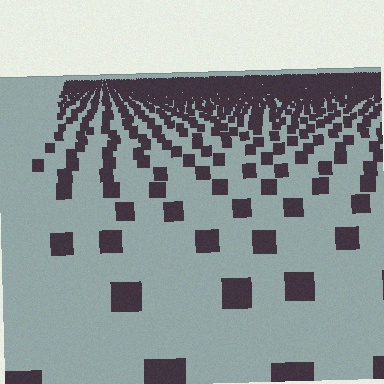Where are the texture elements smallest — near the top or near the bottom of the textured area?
Near the top.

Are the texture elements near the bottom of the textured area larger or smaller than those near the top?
Larger. Near the bottom, elements are closer to the viewer and appear at a bigger on-screen size.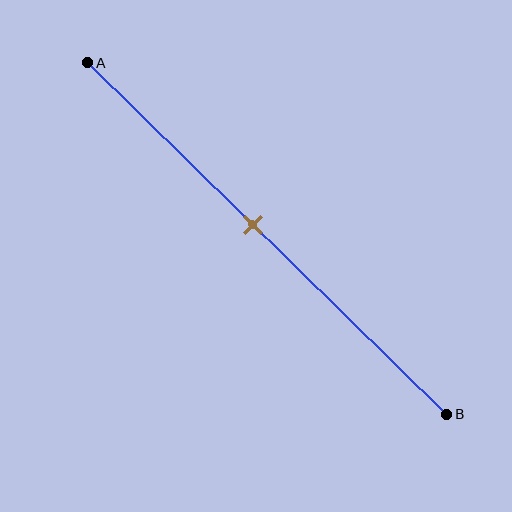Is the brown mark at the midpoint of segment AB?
No, the mark is at about 45% from A, not at the 50% midpoint.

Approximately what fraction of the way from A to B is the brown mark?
The brown mark is approximately 45% of the way from A to B.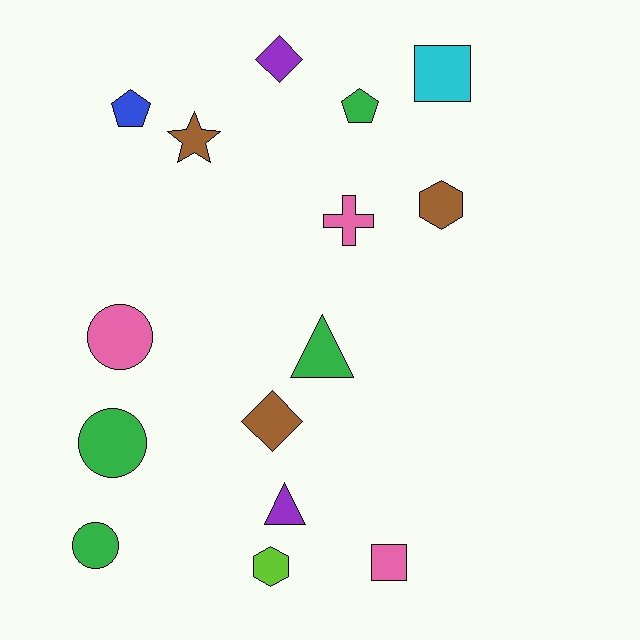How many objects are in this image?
There are 15 objects.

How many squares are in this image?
There are 2 squares.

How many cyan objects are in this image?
There is 1 cyan object.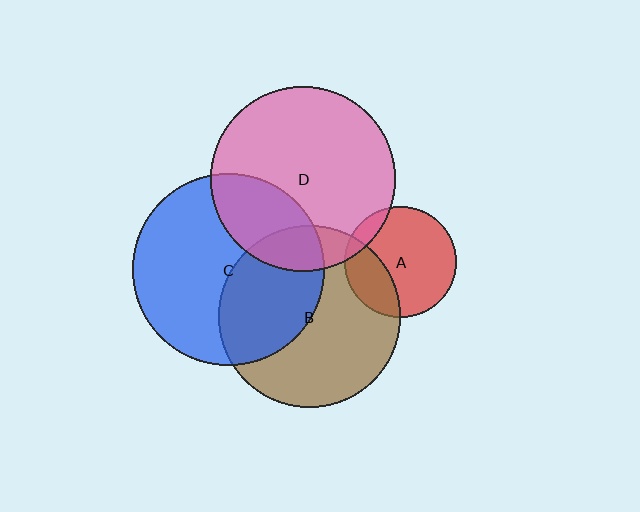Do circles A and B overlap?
Yes.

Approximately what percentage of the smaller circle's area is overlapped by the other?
Approximately 25%.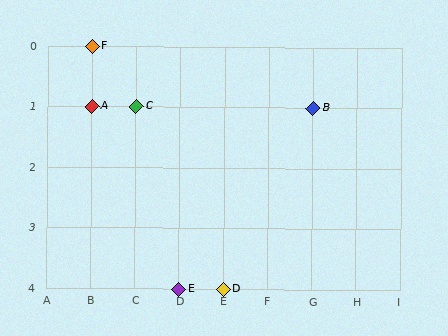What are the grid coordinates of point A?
Point A is at grid coordinates (B, 1).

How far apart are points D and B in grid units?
Points D and B are 2 columns and 3 rows apart (about 3.6 grid units diagonally).